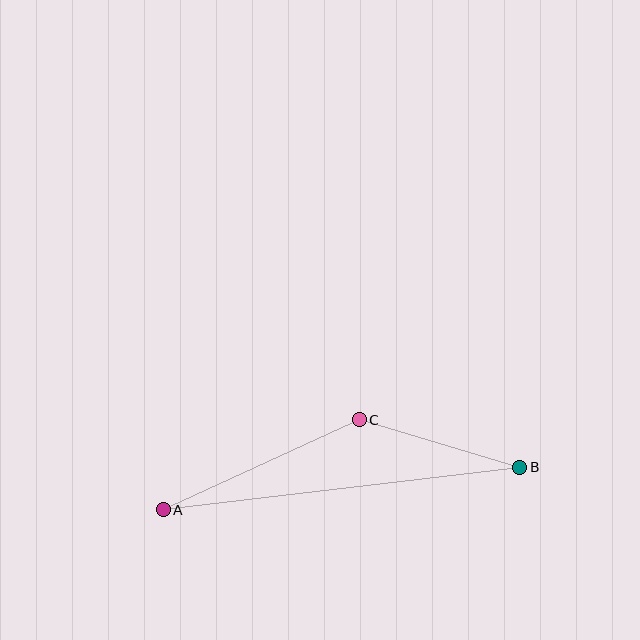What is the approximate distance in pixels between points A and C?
The distance between A and C is approximately 216 pixels.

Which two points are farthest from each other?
Points A and B are farthest from each other.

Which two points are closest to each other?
Points B and C are closest to each other.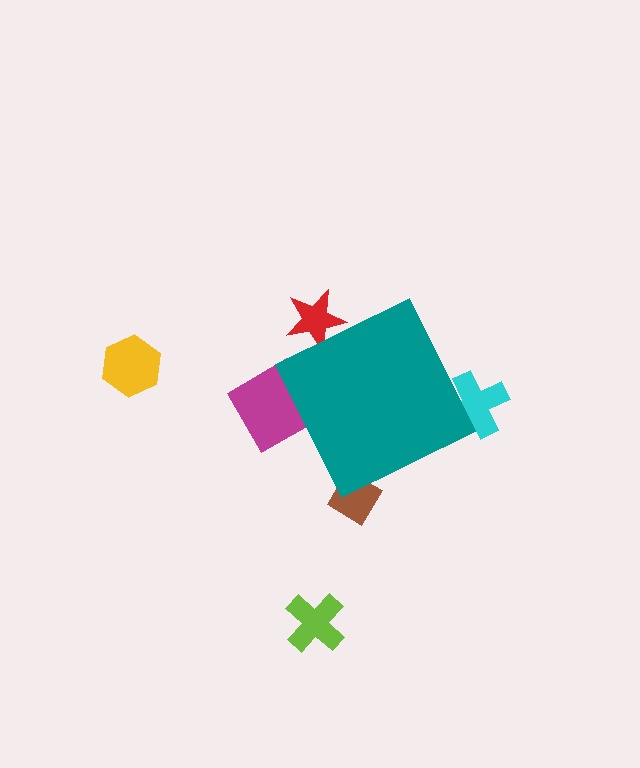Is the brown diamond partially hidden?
Yes, the brown diamond is partially hidden behind the teal diamond.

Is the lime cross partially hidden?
No, the lime cross is fully visible.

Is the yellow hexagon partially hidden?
No, the yellow hexagon is fully visible.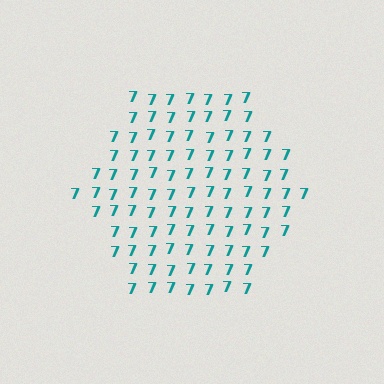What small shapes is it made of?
It is made of small digit 7's.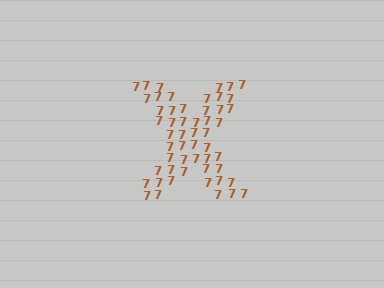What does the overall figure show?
The overall figure shows the letter X.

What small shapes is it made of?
It is made of small digit 7's.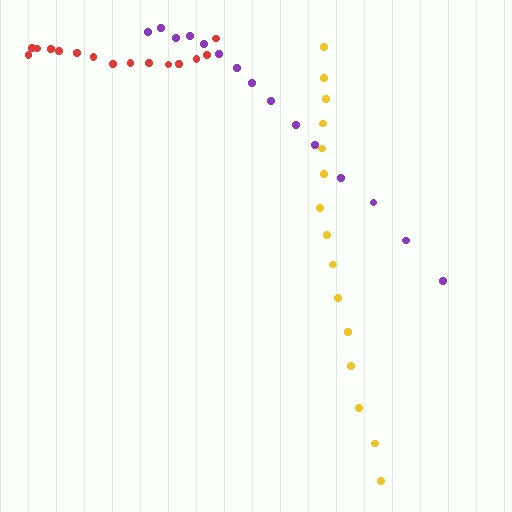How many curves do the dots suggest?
There are 3 distinct paths.